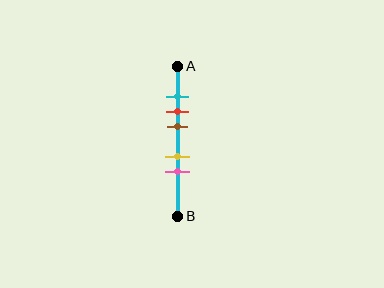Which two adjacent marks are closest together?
The cyan and red marks are the closest adjacent pair.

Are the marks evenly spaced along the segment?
No, the marks are not evenly spaced.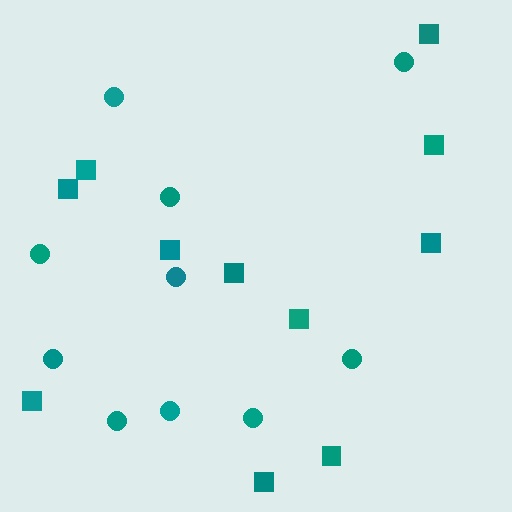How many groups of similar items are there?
There are 2 groups: one group of circles (10) and one group of squares (11).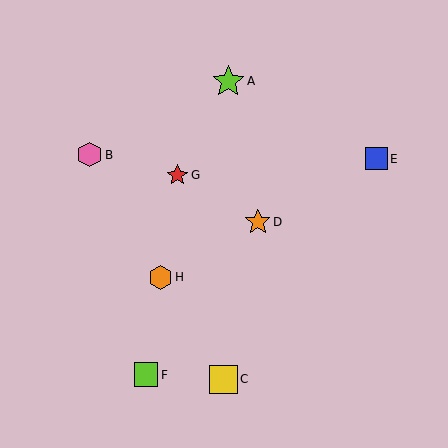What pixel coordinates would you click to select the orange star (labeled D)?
Click at (258, 222) to select the orange star D.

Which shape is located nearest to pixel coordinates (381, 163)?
The blue square (labeled E) at (376, 159) is nearest to that location.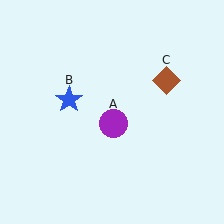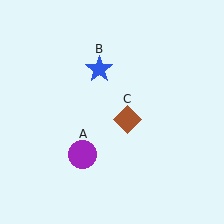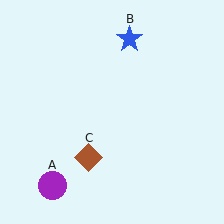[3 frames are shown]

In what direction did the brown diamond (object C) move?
The brown diamond (object C) moved down and to the left.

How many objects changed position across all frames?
3 objects changed position: purple circle (object A), blue star (object B), brown diamond (object C).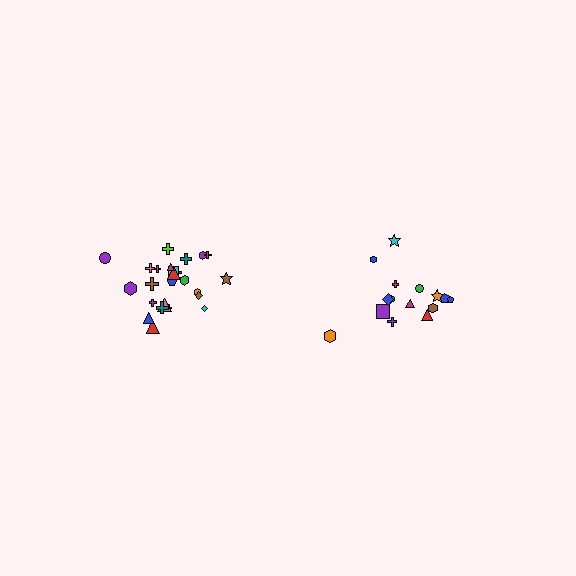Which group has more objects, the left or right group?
The left group.